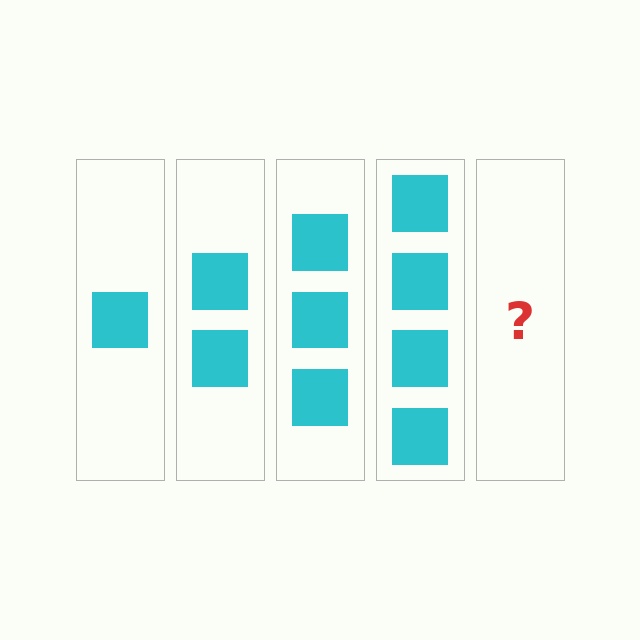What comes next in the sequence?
The next element should be 5 squares.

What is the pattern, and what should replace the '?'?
The pattern is that each step adds one more square. The '?' should be 5 squares.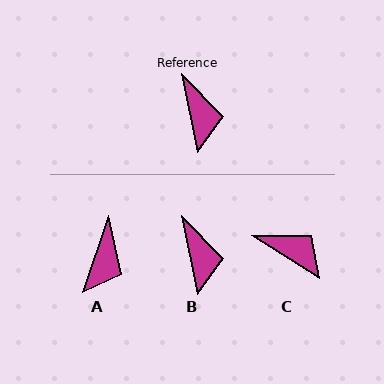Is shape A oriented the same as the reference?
No, it is off by about 31 degrees.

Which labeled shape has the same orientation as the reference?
B.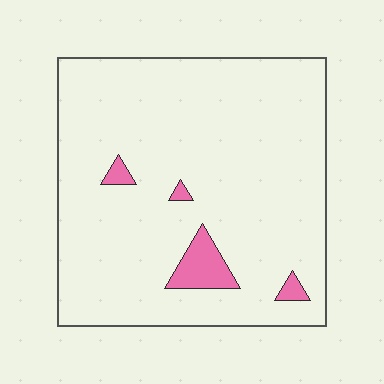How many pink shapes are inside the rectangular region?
4.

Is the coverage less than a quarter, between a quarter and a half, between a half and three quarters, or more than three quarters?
Less than a quarter.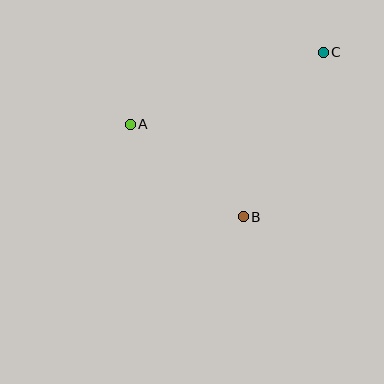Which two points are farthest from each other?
Points A and C are farthest from each other.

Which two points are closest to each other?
Points A and B are closest to each other.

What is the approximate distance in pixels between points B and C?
The distance between B and C is approximately 183 pixels.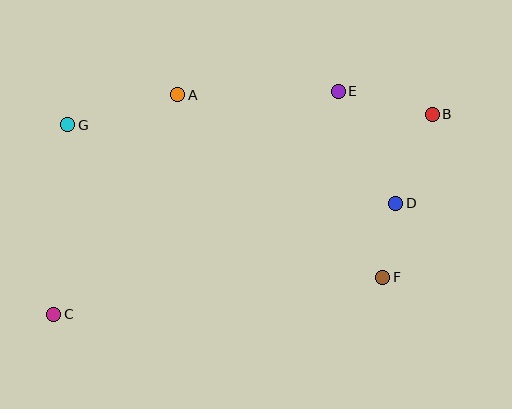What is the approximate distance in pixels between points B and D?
The distance between B and D is approximately 96 pixels.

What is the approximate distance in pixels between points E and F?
The distance between E and F is approximately 191 pixels.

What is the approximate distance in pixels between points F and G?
The distance between F and G is approximately 350 pixels.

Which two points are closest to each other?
Points D and F are closest to each other.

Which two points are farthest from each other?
Points B and C are farthest from each other.